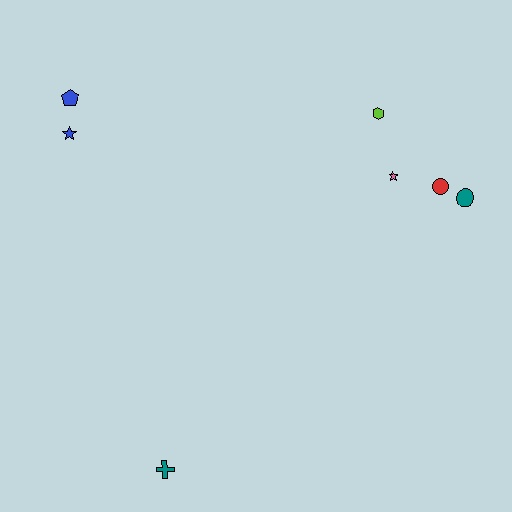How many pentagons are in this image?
There is 1 pentagon.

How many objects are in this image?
There are 7 objects.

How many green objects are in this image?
There are no green objects.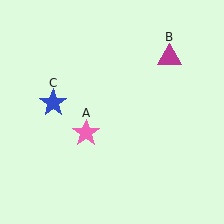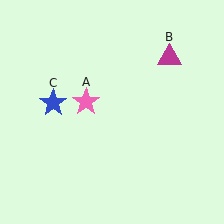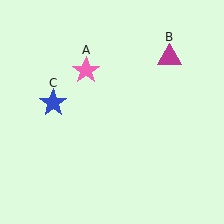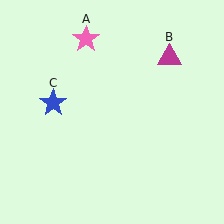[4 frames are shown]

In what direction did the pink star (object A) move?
The pink star (object A) moved up.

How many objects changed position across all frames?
1 object changed position: pink star (object A).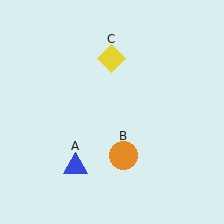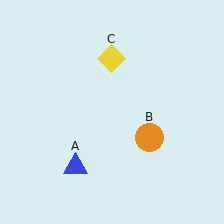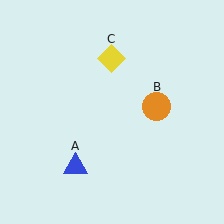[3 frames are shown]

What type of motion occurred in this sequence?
The orange circle (object B) rotated counterclockwise around the center of the scene.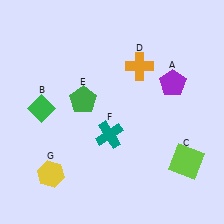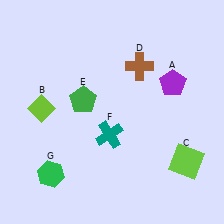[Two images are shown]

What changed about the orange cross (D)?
In Image 1, D is orange. In Image 2, it changed to brown.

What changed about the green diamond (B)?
In Image 1, B is green. In Image 2, it changed to lime.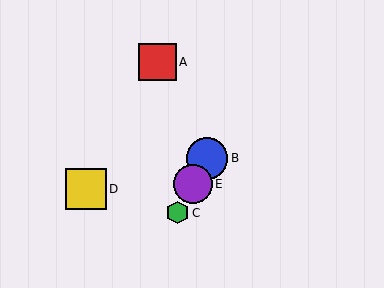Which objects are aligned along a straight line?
Objects B, C, E are aligned along a straight line.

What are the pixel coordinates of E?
Object E is at (193, 184).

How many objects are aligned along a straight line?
3 objects (B, C, E) are aligned along a straight line.